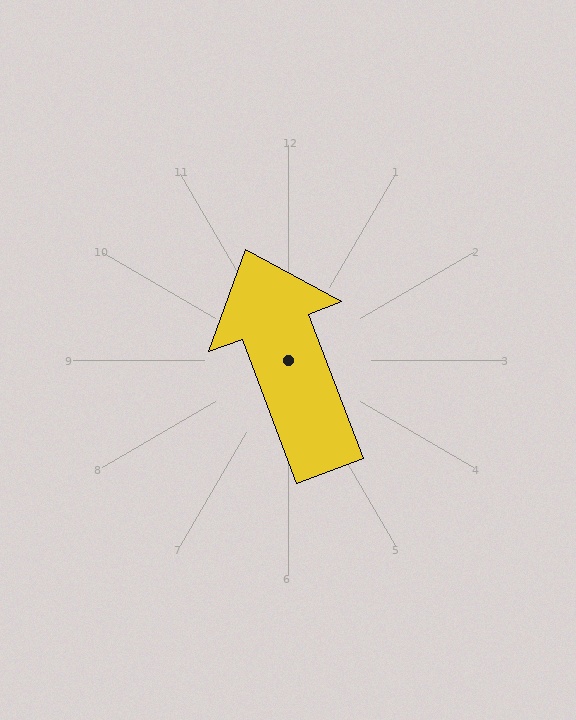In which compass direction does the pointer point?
North.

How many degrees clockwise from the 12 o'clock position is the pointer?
Approximately 339 degrees.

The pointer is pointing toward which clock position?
Roughly 11 o'clock.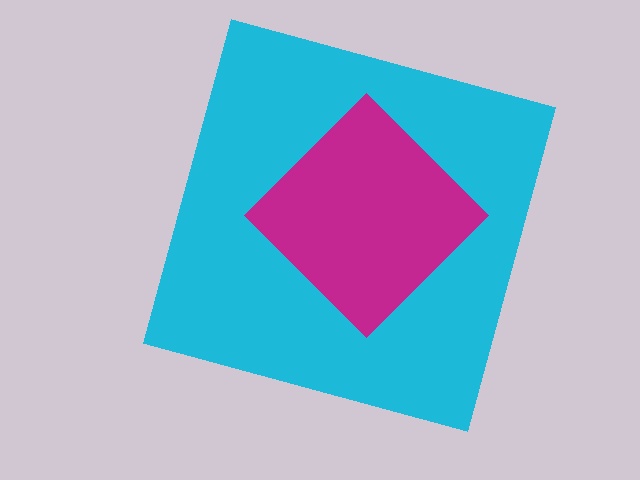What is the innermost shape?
The magenta diamond.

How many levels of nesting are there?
2.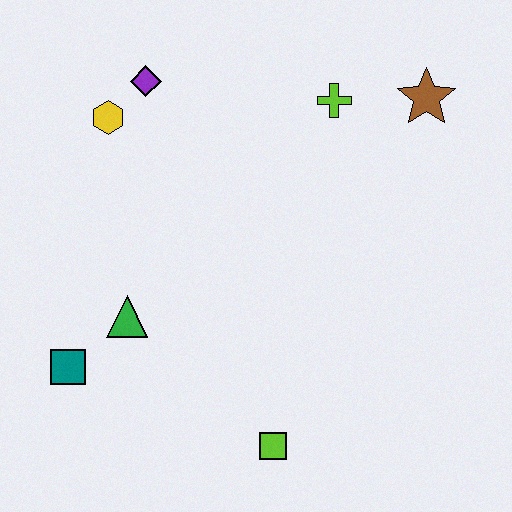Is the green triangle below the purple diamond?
Yes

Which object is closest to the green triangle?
The teal square is closest to the green triangle.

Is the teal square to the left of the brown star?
Yes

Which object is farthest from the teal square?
The brown star is farthest from the teal square.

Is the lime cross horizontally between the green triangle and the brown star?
Yes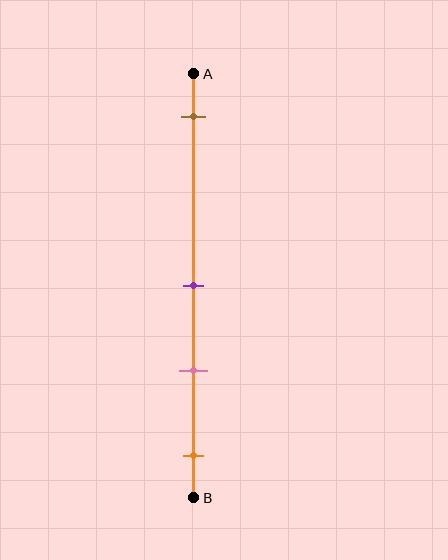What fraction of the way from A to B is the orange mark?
The orange mark is approximately 90% (0.9) of the way from A to B.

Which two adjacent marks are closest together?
The purple and pink marks are the closest adjacent pair.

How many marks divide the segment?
There are 4 marks dividing the segment.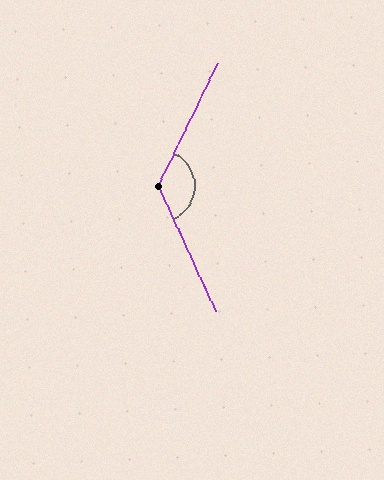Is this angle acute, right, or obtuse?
It is obtuse.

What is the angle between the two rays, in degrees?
Approximately 130 degrees.